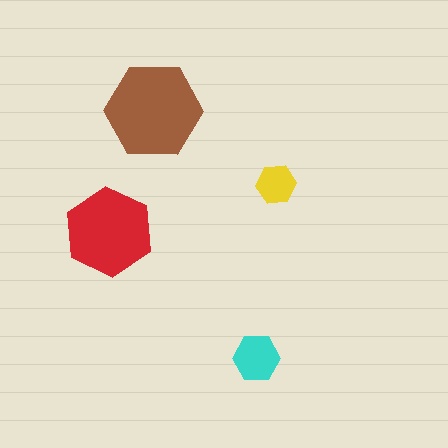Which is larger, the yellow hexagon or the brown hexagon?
The brown one.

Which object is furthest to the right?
The yellow hexagon is rightmost.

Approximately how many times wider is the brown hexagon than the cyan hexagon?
About 2 times wider.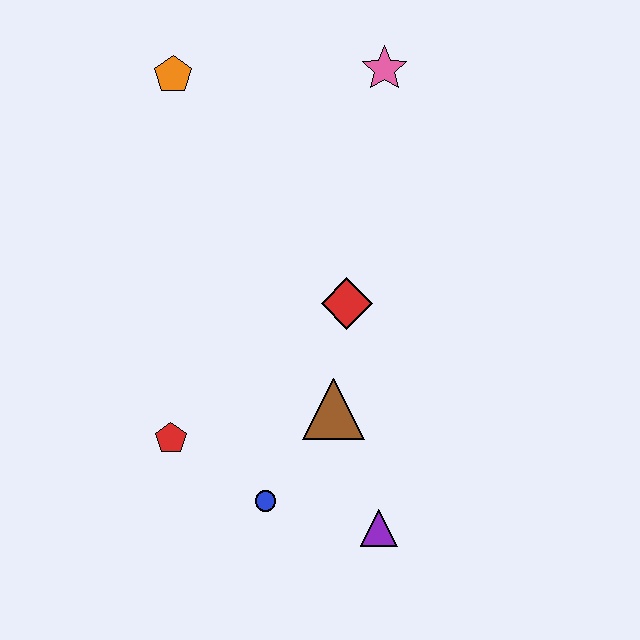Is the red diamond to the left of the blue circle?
No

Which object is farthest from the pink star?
The purple triangle is farthest from the pink star.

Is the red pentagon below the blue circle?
No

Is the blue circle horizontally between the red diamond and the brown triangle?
No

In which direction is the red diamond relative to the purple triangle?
The red diamond is above the purple triangle.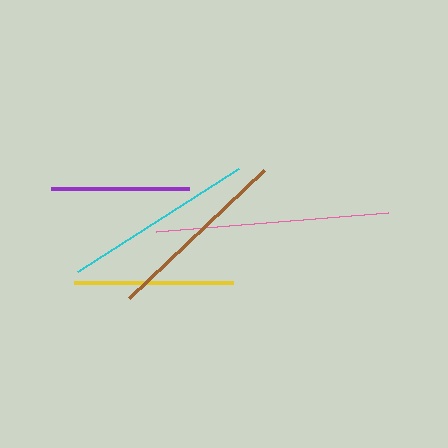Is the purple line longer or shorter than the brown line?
The brown line is longer than the purple line.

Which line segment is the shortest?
The purple line is the shortest at approximately 137 pixels.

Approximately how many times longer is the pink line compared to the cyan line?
The pink line is approximately 1.2 times the length of the cyan line.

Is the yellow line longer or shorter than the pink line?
The pink line is longer than the yellow line.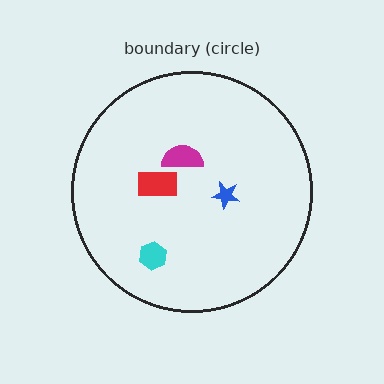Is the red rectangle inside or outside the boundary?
Inside.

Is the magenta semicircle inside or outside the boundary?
Inside.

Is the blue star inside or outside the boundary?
Inside.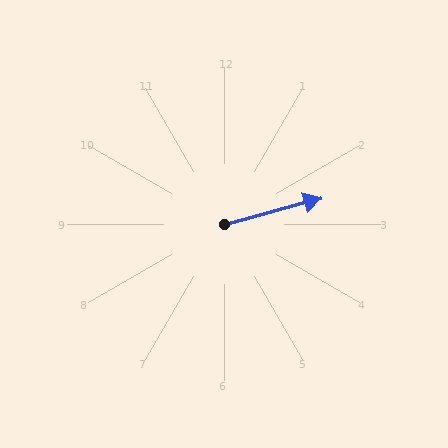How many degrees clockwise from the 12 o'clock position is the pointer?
Approximately 75 degrees.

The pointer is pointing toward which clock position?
Roughly 2 o'clock.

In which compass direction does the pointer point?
East.